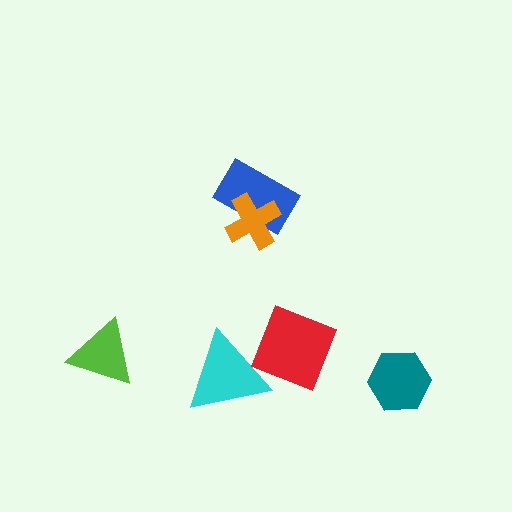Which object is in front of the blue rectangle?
The orange cross is in front of the blue rectangle.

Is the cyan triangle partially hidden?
Yes, it is partially covered by another shape.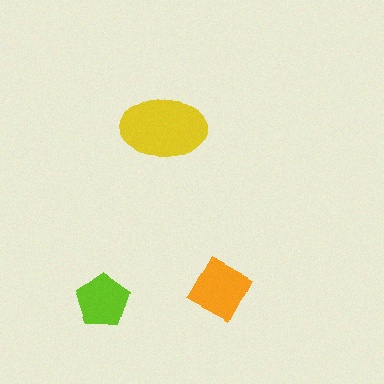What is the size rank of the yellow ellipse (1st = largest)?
1st.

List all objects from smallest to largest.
The lime pentagon, the orange diamond, the yellow ellipse.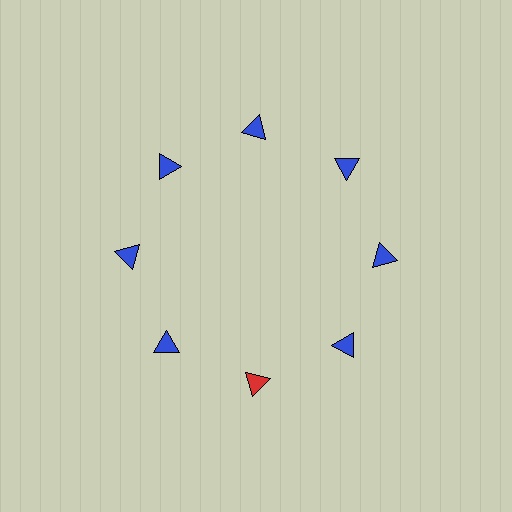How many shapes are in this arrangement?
There are 8 shapes arranged in a ring pattern.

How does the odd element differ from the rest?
It has a different color: red instead of blue.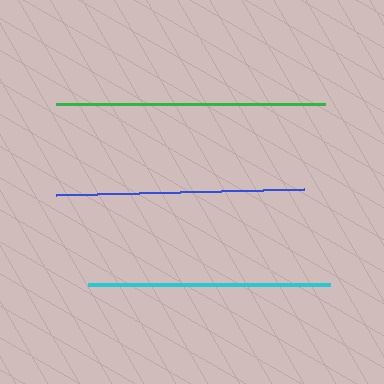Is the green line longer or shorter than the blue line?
The green line is longer than the blue line.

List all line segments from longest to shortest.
From longest to shortest: green, blue, cyan.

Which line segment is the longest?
The green line is the longest at approximately 269 pixels.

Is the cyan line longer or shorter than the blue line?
The blue line is longer than the cyan line.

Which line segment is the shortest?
The cyan line is the shortest at approximately 241 pixels.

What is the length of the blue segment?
The blue segment is approximately 248 pixels long.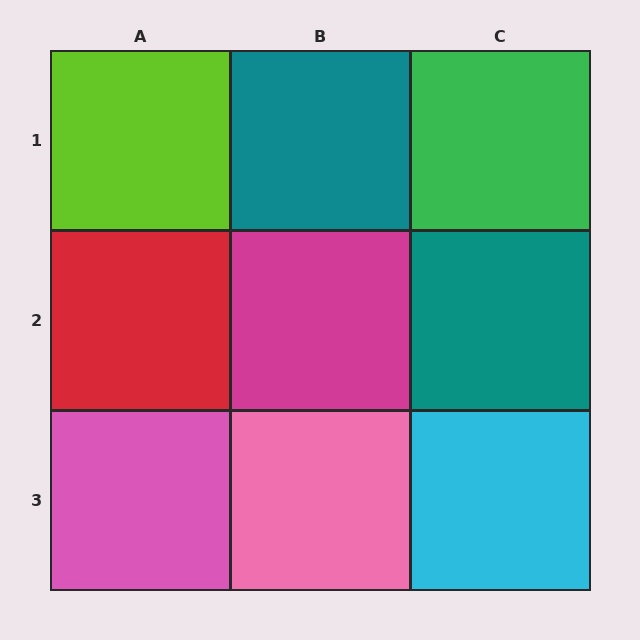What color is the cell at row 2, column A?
Red.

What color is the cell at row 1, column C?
Green.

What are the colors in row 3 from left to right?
Pink, pink, cyan.